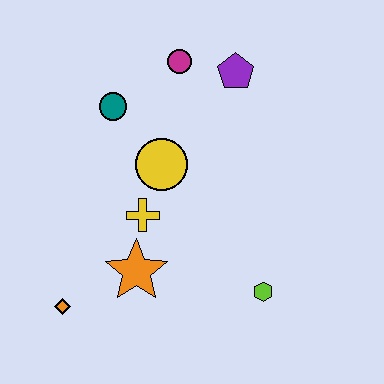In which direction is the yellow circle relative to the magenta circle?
The yellow circle is below the magenta circle.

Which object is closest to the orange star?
The yellow cross is closest to the orange star.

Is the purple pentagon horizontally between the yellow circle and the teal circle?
No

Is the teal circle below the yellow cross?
No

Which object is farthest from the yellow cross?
The purple pentagon is farthest from the yellow cross.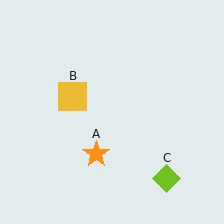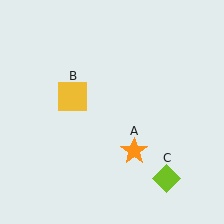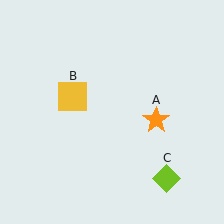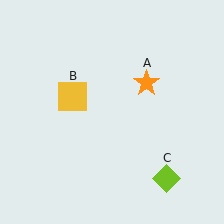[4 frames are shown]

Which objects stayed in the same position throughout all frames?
Yellow square (object B) and lime diamond (object C) remained stationary.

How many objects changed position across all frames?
1 object changed position: orange star (object A).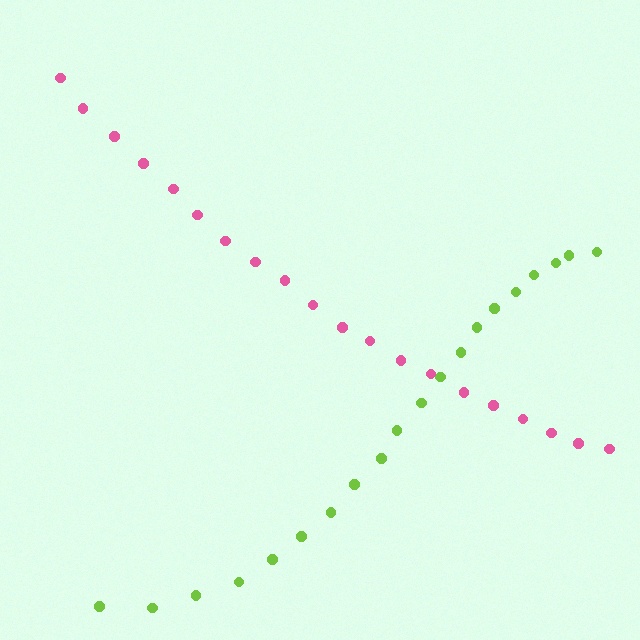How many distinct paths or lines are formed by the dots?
There are 2 distinct paths.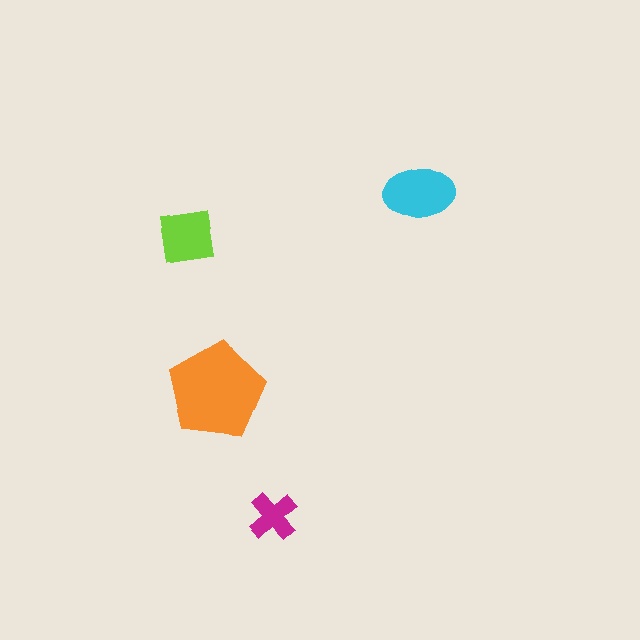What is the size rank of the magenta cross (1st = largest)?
4th.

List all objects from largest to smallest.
The orange pentagon, the cyan ellipse, the lime square, the magenta cross.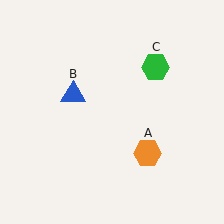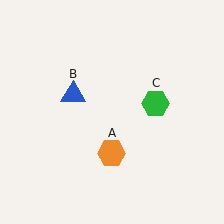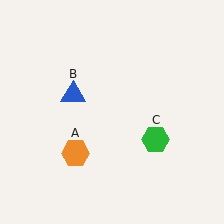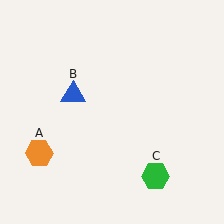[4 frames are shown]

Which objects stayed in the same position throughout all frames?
Blue triangle (object B) remained stationary.